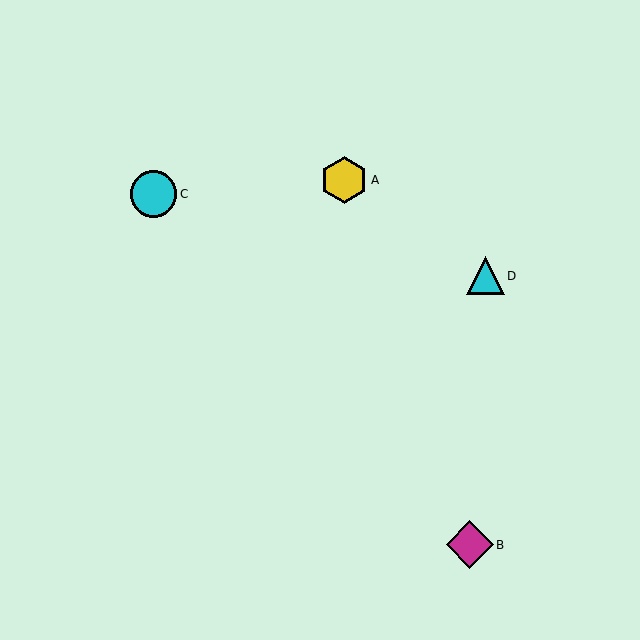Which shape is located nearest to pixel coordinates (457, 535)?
The magenta diamond (labeled B) at (470, 545) is nearest to that location.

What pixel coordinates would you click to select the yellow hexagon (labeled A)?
Click at (344, 180) to select the yellow hexagon A.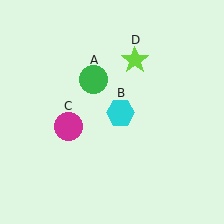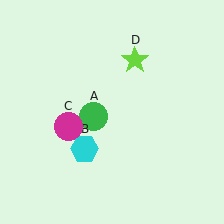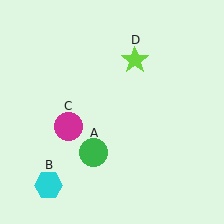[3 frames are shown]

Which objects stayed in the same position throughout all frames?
Magenta circle (object C) and lime star (object D) remained stationary.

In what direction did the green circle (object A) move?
The green circle (object A) moved down.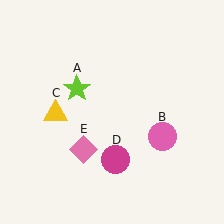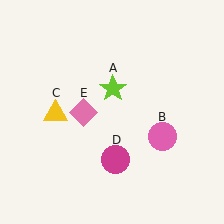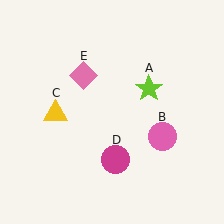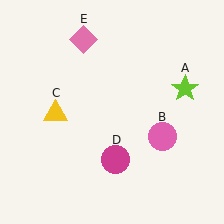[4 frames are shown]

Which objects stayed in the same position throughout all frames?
Pink circle (object B) and yellow triangle (object C) and magenta circle (object D) remained stationary.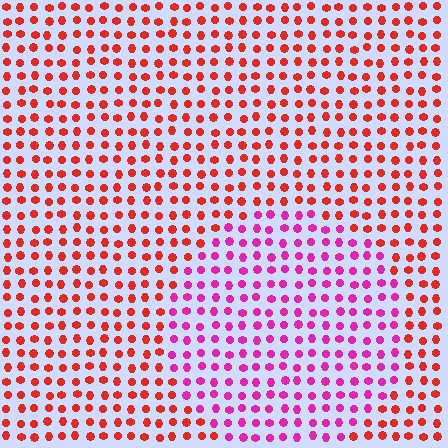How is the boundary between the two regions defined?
The boundary is defined purely by a slight shift in hue (about 45 degrees). Spacing, size, and orientation are identical on both sides.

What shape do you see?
I see a circle.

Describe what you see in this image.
The image is filled with small red elements in a uniform arrangement. A circle-shaped region is visible where the elements are tinted to a slightly different hue, forming a subtle color boundary.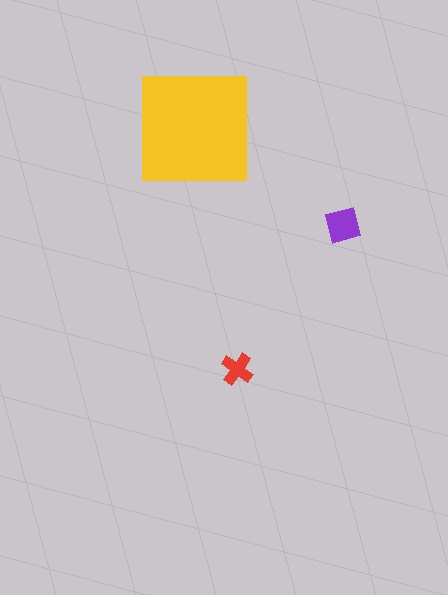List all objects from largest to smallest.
The yellow square, the purple square, the red cross.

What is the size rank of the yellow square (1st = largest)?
1st.